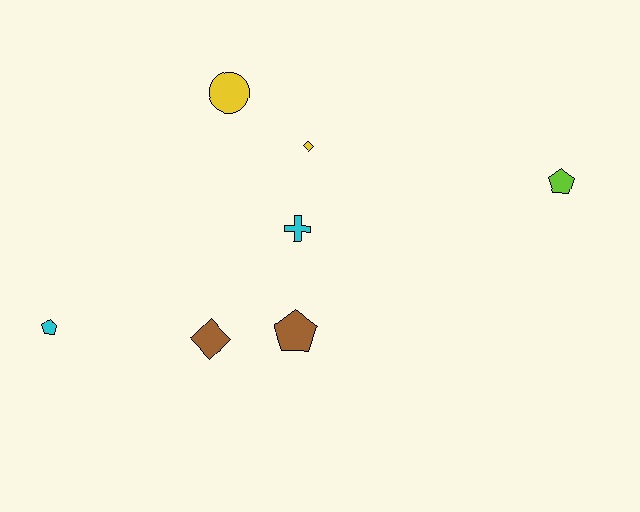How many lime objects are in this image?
There is 1 lime object.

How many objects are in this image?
There are 7 objects.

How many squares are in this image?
There are no squares.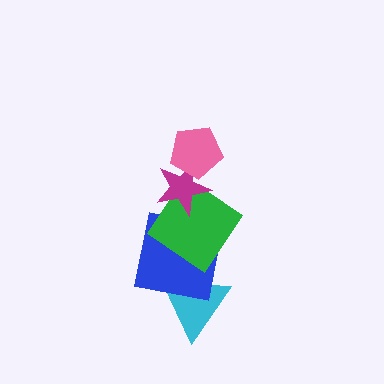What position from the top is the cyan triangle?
The cyan triangle is 5th from the top.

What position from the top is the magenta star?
The magenta star is 2nd from the top.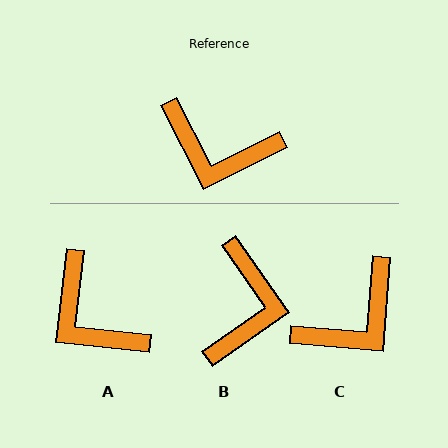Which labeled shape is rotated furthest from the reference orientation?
B, about 98 degrees away.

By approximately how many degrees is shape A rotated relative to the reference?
Approximately 33 degrees clockwise.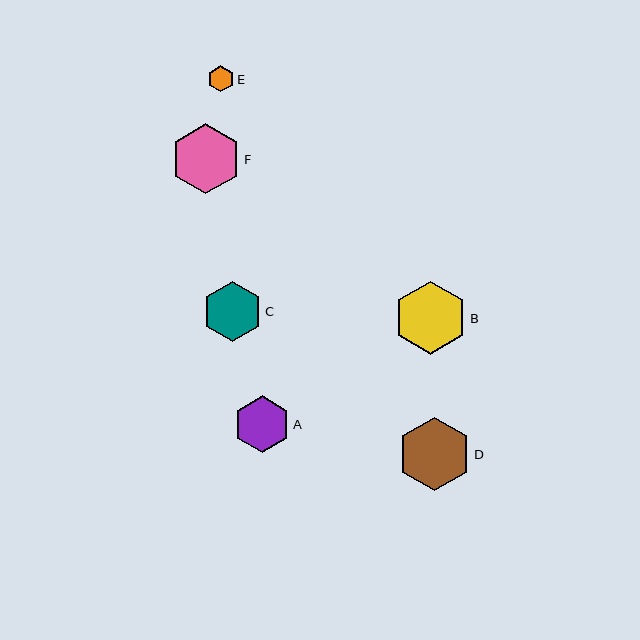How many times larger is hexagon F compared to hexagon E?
Hexagon F is approximately 2.7 times the size of hexagon E.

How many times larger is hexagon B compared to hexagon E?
Hexagon B is approximately 2.8 times the size of hexagon E.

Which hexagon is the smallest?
Hexagon E is the smallest with a size of approximately 26 pixels.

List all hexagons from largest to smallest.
From largest to smallest: D, B, F, C, A, E.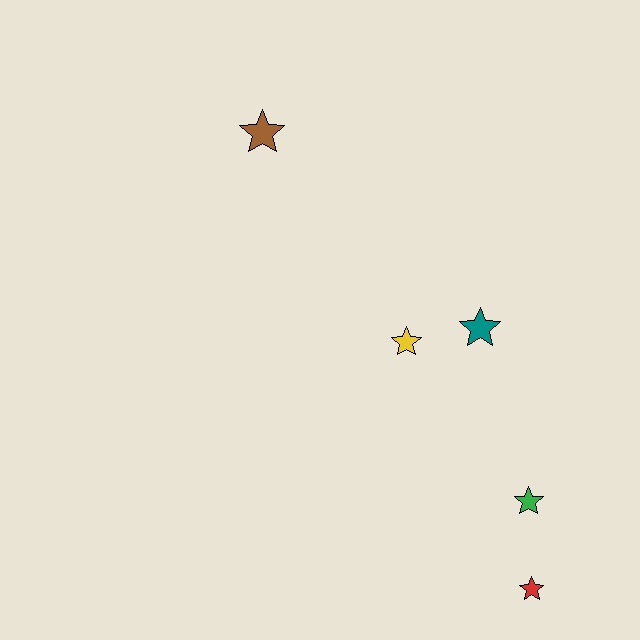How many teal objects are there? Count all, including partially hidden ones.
There is 1 teal object.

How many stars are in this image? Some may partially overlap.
There are 5 stars.